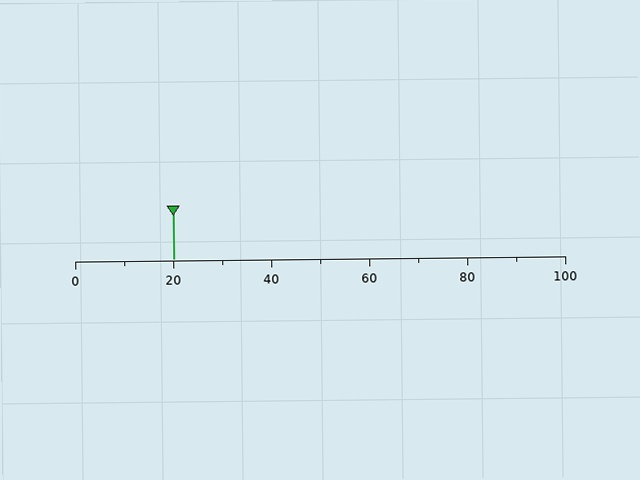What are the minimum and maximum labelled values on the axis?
The axis runs from 0 to 100.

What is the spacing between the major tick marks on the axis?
The major ticks are spaced 20 apart.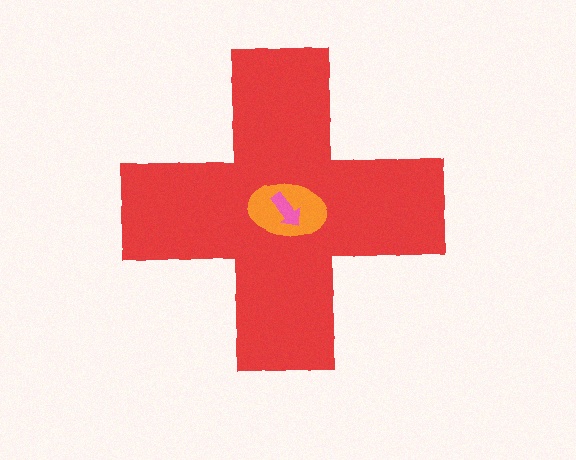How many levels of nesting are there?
3.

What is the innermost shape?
The pink arrow.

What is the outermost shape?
The red cross.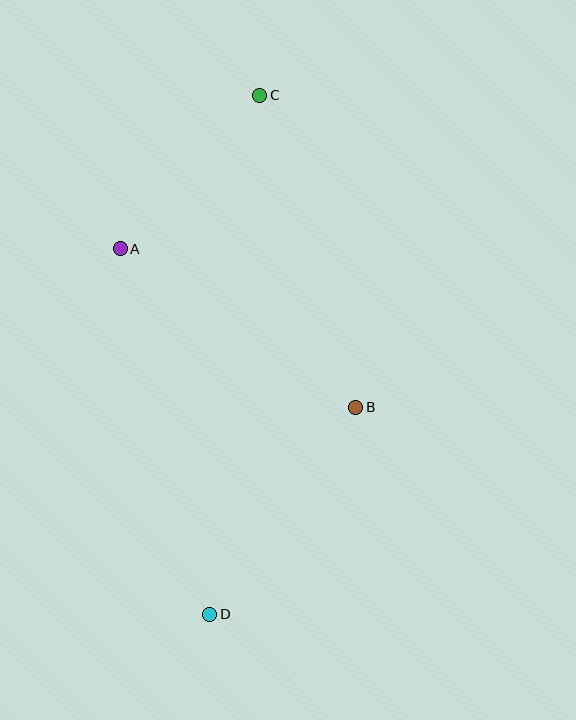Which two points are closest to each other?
Points A and C are closest to each other.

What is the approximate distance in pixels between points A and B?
The distance between A and B is approximately 284 pixels.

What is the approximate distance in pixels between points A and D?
The distance between A and D is approximately 377 pixels.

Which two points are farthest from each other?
Points C and D are farthest from each other.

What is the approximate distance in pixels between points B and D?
The distance between B and D is approximately 254 pixels.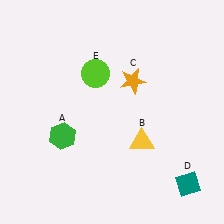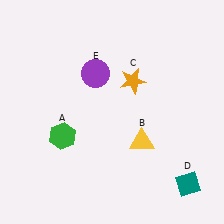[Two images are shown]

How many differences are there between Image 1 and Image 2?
There is 1 difference between the two images.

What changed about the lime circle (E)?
In Image 1, E is lime. In Image 2, it changed to purple.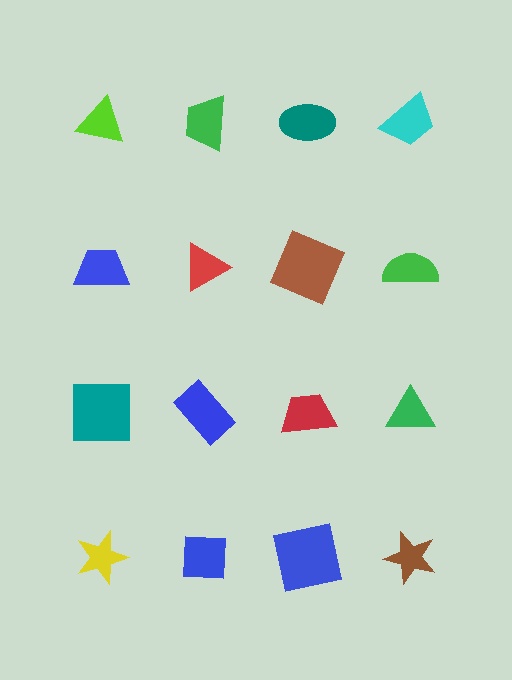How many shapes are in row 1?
4 shapes.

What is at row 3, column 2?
A blue rectangle.